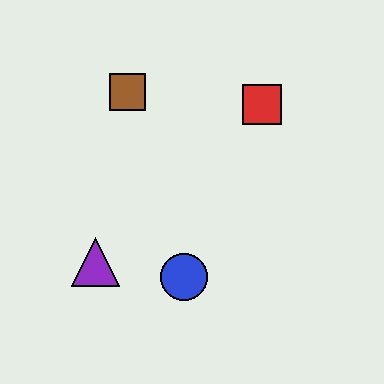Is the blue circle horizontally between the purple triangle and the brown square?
No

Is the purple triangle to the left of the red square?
Yes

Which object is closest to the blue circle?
The purple triangle is closest to the blue circle.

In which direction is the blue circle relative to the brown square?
The blue circle is below the brown square.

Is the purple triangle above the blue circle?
Yes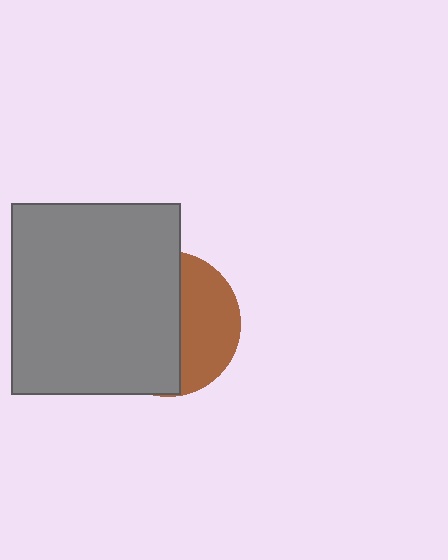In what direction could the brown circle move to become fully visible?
The brown circle could move right. That would shift it out from behind the gray rectangle entirely.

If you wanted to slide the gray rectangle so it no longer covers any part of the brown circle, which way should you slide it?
Slide it left — that is the most direct way to separate the two shapes.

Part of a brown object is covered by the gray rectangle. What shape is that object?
It is a circle.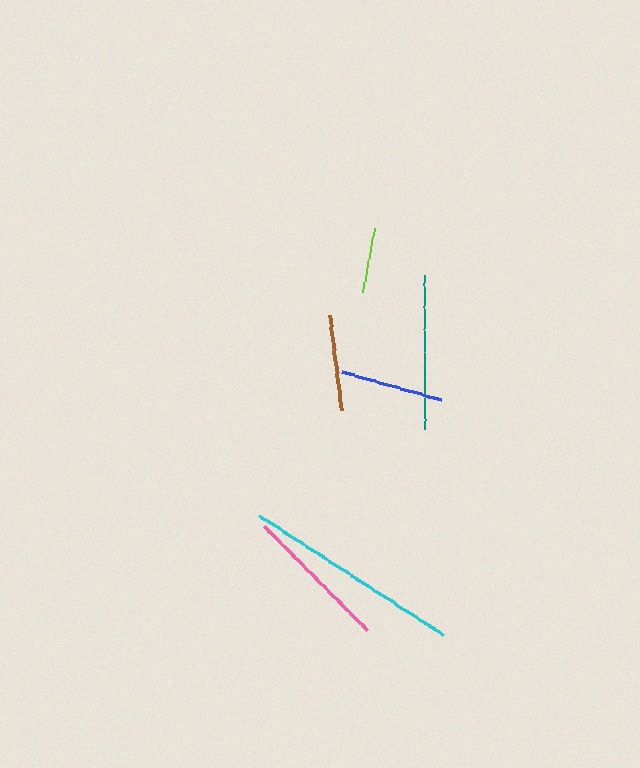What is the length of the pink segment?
The pink segment is approximately 146 pixels long.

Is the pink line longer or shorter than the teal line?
The teal line is longer than the pink line.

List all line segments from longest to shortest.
From longest to shortest: cyan, teal, pink, blue, brown, lime.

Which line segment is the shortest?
The lime line is the shortest at approximately 65 pixels.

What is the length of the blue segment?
The blue segment is approximately 103 pixels long.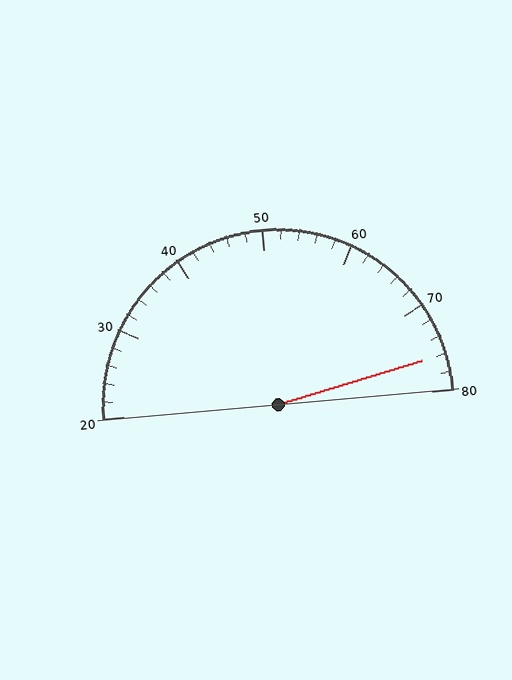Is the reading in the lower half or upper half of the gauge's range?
The reading is in the upper half of the range (20 to 80).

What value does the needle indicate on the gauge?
The needle indicates approximately 76.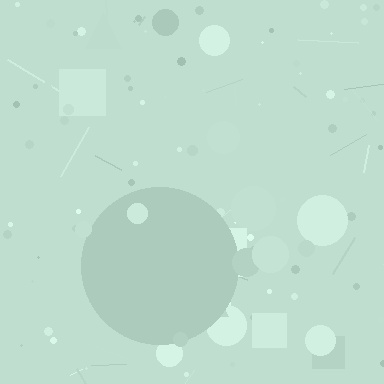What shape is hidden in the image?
A circle is hidden in the image.